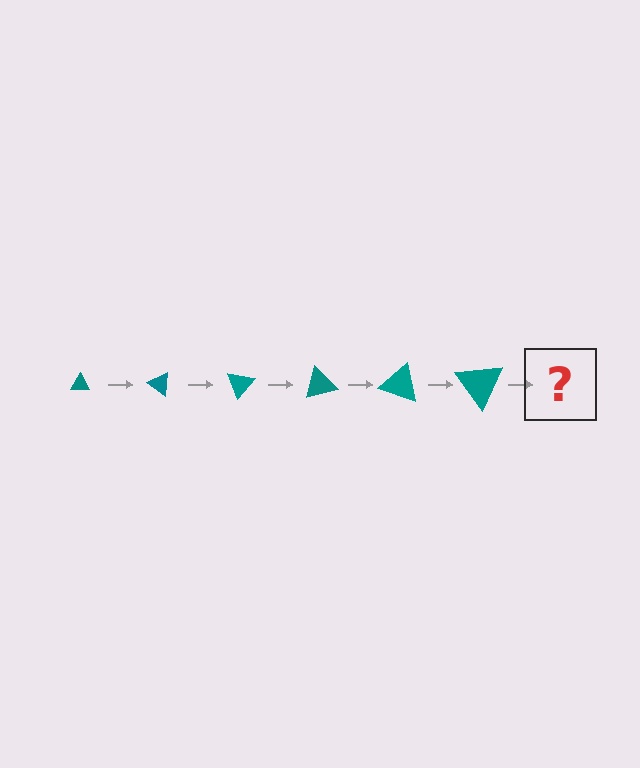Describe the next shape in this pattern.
It should be a triangle, larger than the previous one and rotated 210 degrees from the start.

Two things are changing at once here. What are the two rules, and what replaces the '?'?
The two rules are that the triangle grows larger each step and it rotates 35 degrees each step. The '?' should be a triangle, larger than the previous one and rotated 210 degrees from the start.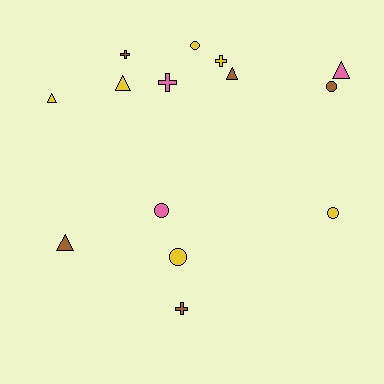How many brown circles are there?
There is 1 brown circle.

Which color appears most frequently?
Yellow, with 6 objects.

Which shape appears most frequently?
Circle, with 5 objects.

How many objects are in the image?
There are 14 objects.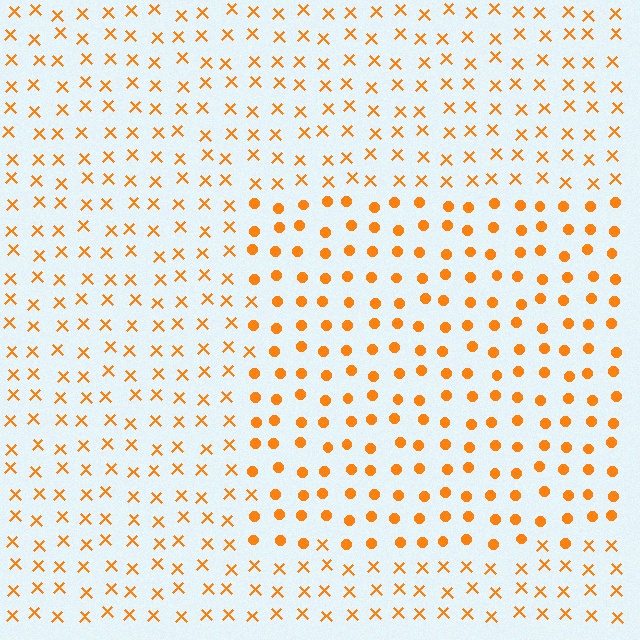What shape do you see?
I see a rectangle.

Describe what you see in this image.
The image is filled with small orange elements arranged in a uniform grid. A rectangle-shaped region contains circles, while the surrounding area contains X marks. The boundary is defined purely by the change in element shape.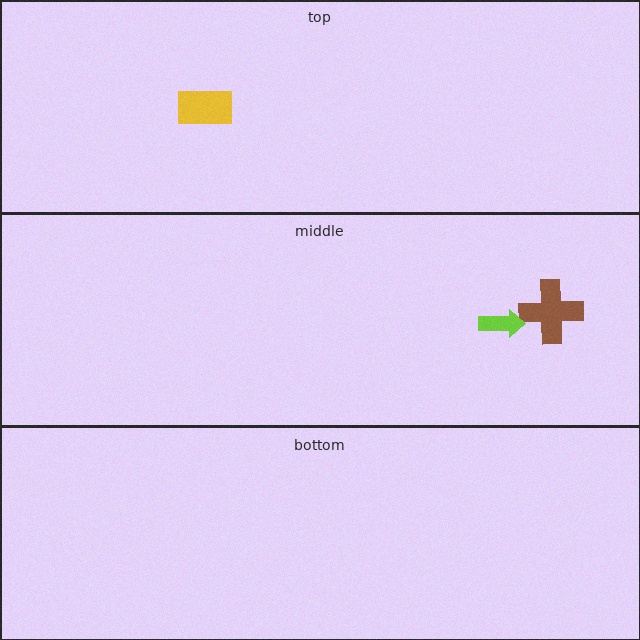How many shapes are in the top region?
1.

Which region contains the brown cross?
The middle region.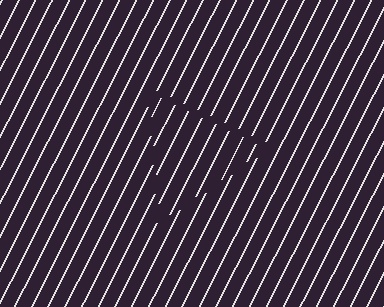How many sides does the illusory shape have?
3 sides — the line-ends trace a triangle.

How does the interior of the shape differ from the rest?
The interior of the shape contains the same grating, shifted by half a period — the contour is defined by the phase discontinuity where line-ends from the inner and outer gratings abut.